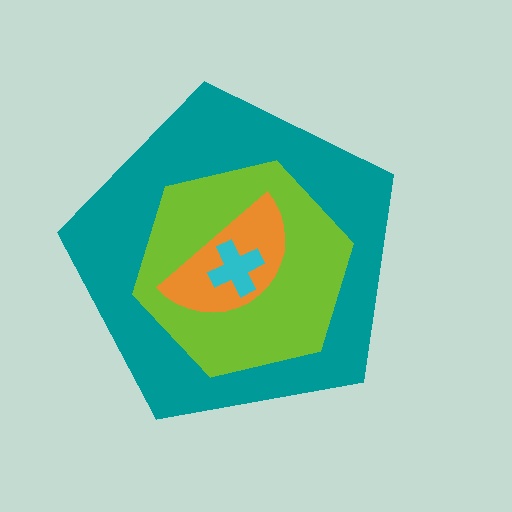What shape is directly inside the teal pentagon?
The lime hexagon.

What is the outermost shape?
The teal pentagon.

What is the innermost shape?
The cyan cross.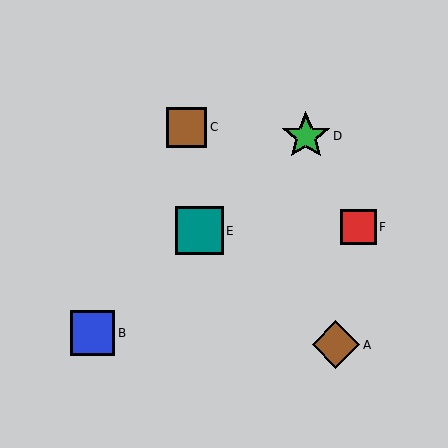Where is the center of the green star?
The center of the green star is at (306, 136).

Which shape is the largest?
The green star (labeled D) is the largest.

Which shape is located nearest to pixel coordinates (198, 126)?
The brown square (labeled C) at (187, 128) is nearest to that location.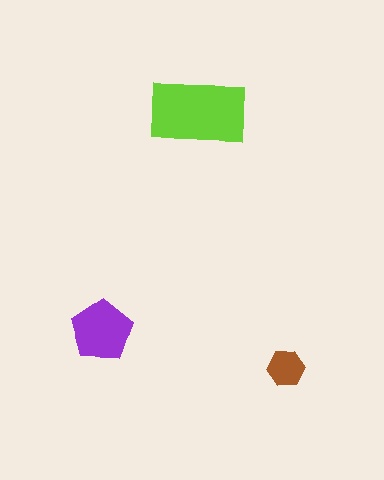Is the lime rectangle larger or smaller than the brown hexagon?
Larger.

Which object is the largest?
The lime rectangle.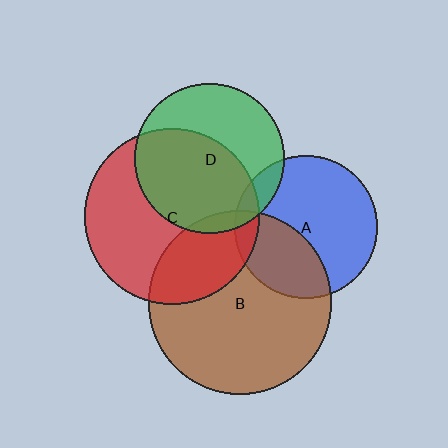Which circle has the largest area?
Circle B (brown).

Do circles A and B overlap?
Yes.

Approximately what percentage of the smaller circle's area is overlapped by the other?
Approximately 35%.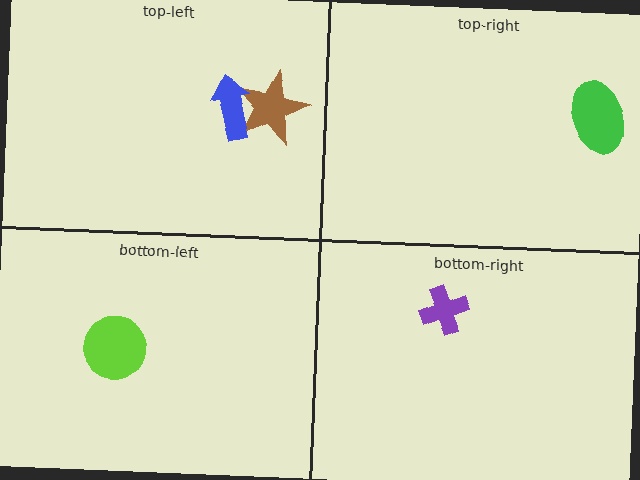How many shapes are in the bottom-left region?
1.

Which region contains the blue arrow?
The top-left region.